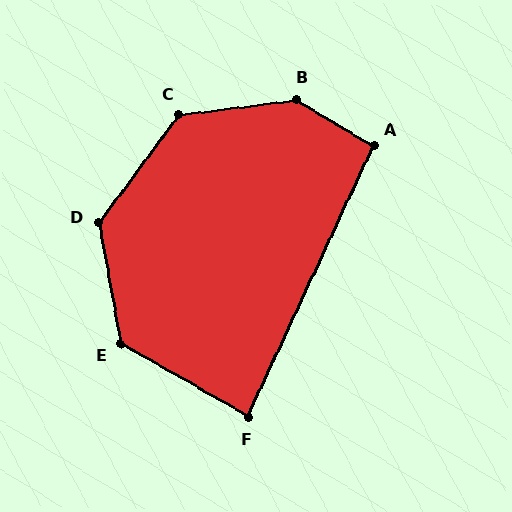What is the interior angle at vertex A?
Approximately 96 degrees (obtuse).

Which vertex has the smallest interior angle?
F, at approximately 85 degrees.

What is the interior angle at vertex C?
Approximately 134 degrees (obtuse).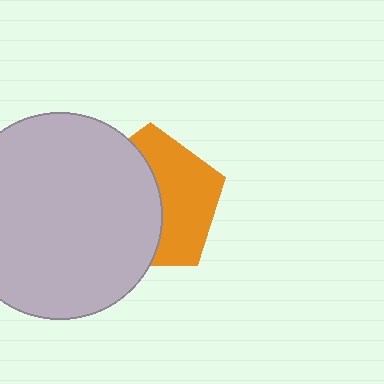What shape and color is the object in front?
The object in front is a light gray circle.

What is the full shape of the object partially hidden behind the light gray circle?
The partially hidden object is an orange pentagon.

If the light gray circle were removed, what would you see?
You would see the complete orange pentagon.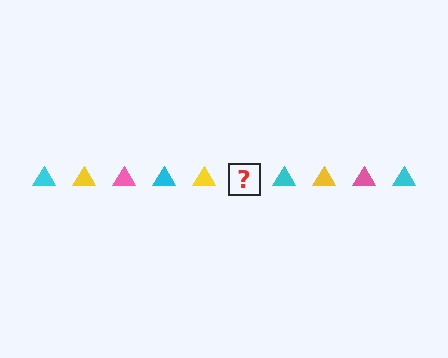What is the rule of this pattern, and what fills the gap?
The rule is that the pattern cycles through cyan, yellow, pink triangles. The gap should be filled with a pink triangle.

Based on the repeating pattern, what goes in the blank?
The blank should be a pink triangle.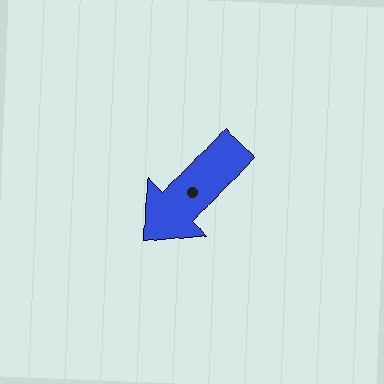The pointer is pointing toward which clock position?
Roughly 7 o'clock.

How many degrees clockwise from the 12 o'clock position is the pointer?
Approximately 222 degrees.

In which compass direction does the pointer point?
Southwest.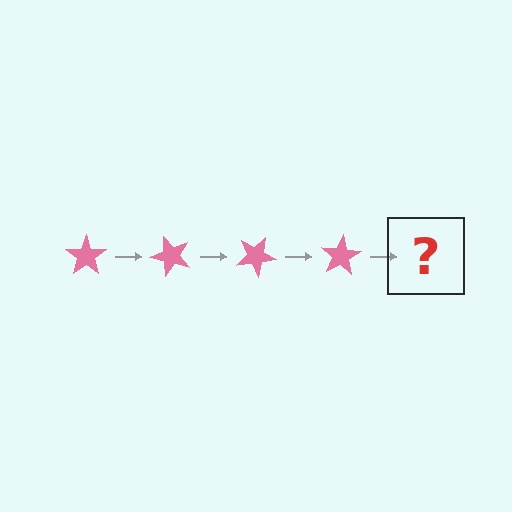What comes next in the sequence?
The next element should be a pink star rotated 200 degrees.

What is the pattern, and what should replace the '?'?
The pattern is that the star rotates 50 degrees each step. The '?' should be a pink star rotated 200 degrees.